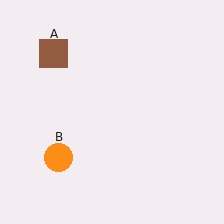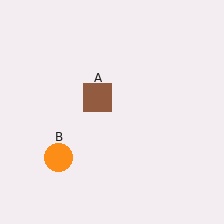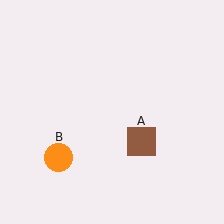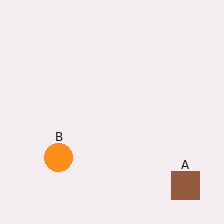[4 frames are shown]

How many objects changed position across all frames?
1 object changed position: brown square (object A).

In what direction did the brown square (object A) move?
The brown square (object A) moved down and to the right.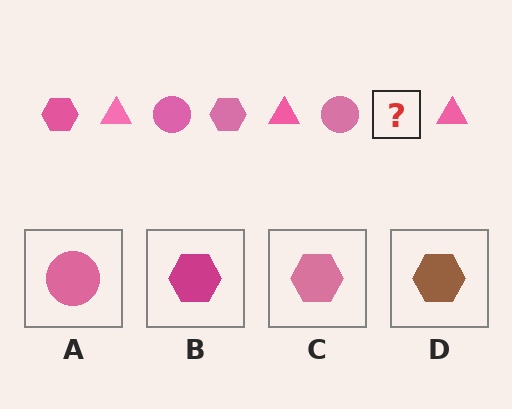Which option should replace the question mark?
Option C.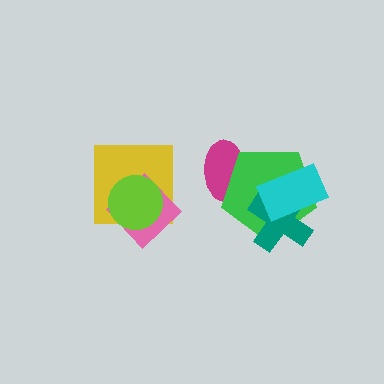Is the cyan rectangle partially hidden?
No, no other shape covers it.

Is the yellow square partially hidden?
Yes, it is partially covered by another shape.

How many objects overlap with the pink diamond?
2 objects overlap with the pink diamond.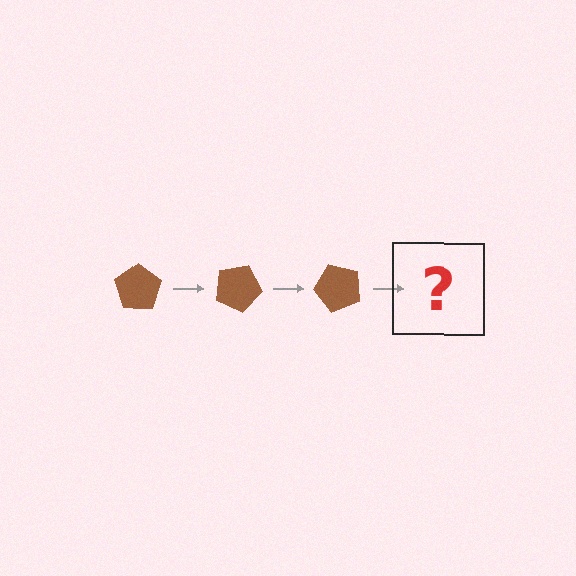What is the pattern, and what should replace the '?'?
The pattern is that the pentagon rotates 25 degrees each step. The '?' should be a brown pentagon rotated 75 degrees.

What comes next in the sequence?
The next element should be a brown pentagon rotated 75 degrees.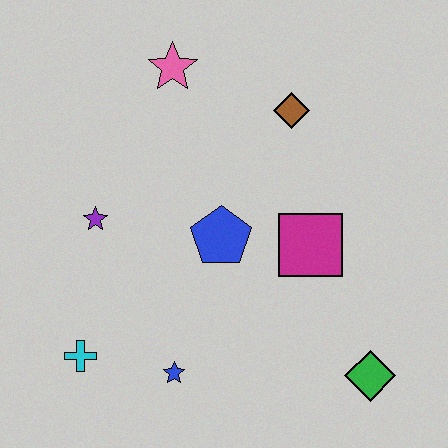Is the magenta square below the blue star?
No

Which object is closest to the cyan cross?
The blue star is closest to the cyan cross.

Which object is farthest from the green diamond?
The pink star is farthest from the green diamond.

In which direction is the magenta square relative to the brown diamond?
The magenta square is below the brown diamond.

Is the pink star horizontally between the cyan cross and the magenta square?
Yes